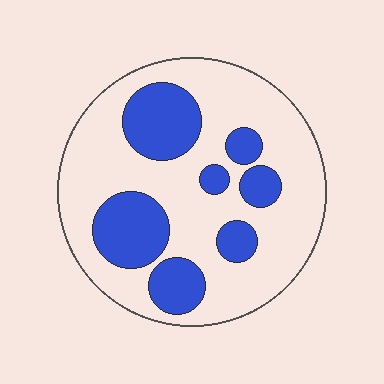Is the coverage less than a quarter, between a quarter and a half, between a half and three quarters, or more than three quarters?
Between a quarter and a half.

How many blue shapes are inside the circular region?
7.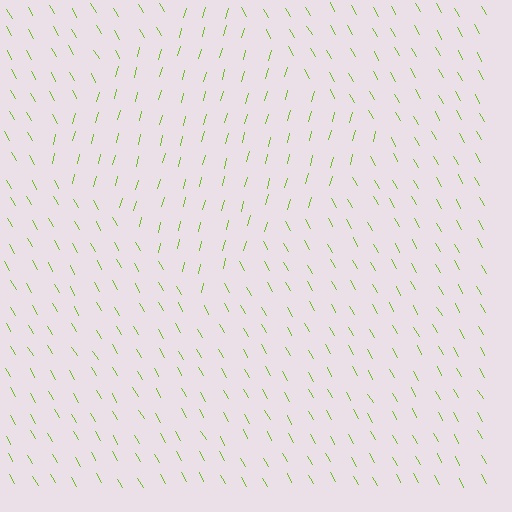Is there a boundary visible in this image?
Yes, there is a texture boundary formed by a change in line orientation.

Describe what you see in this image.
The image is filled with small lime line segments. A diamond region in the image has lines oriented differently from the surrounding lines, creating a visible texture boundary.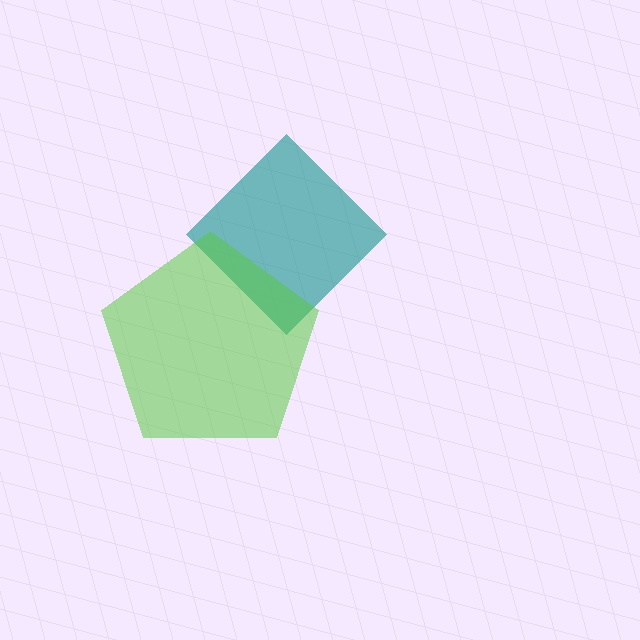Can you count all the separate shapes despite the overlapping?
Yes, there are 2 separate shapes.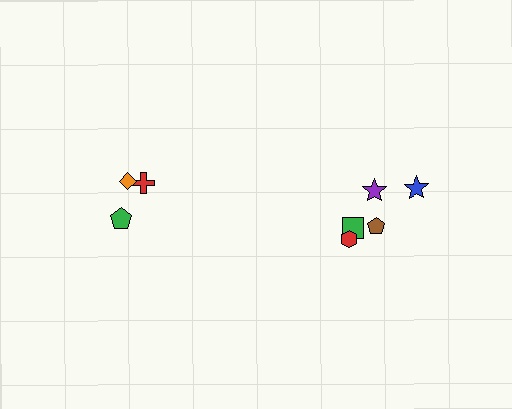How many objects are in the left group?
There are 3 objects.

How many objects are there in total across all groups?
There are 8 objects.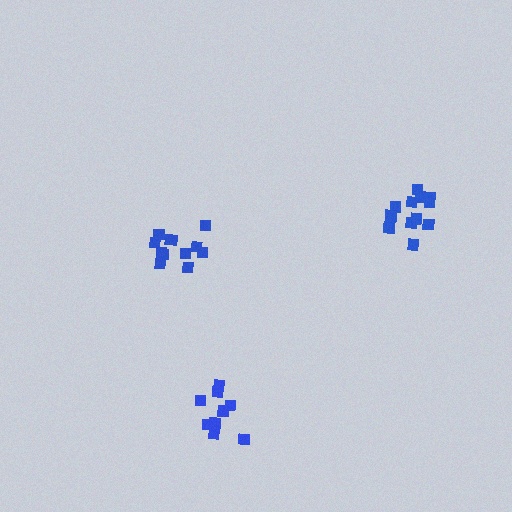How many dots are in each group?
Group 1: 10 dots, Group 2: 12 dots, Group 3: 12 dots (34 total).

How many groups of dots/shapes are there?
There are 3 groups.